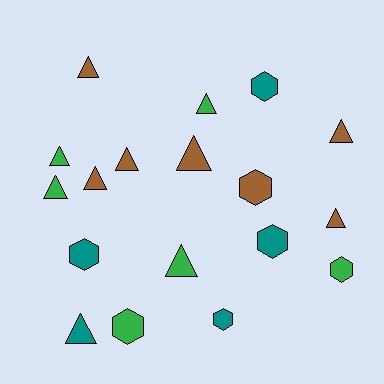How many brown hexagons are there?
There is 1 brown hexagon.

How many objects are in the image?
There are 18 objects.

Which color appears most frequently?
Brown, with 7 objects.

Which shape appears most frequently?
Triangle, with 11 objects.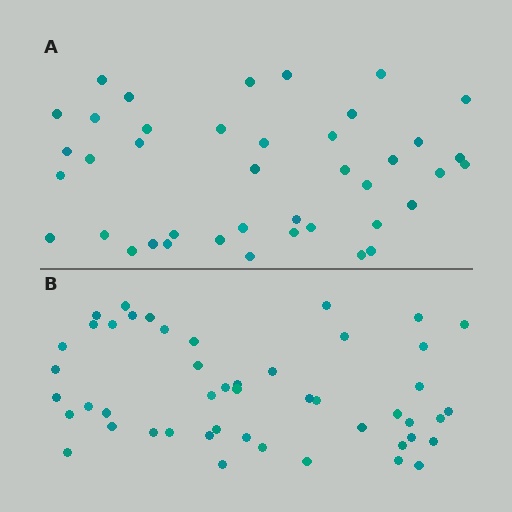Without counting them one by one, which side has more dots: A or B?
Region B (the bottom region) has more dots.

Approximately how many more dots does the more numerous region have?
Region B has roughly 8 or so more dots than region A.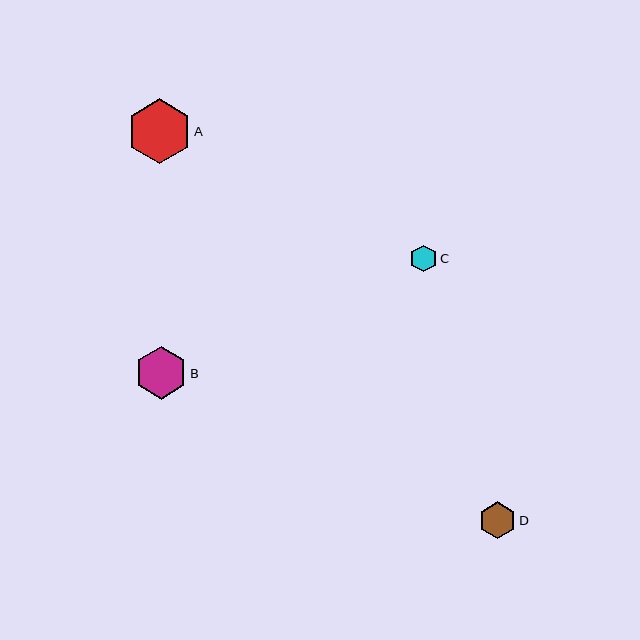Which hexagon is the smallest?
Hexagon C is the smallest with a size of approximately 27 pixels.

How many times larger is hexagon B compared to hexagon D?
Hexagon B is approximately 1.4 times the size of hexagon D.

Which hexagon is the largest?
Hexagon A is the largest with a size of approximately 64 pixels.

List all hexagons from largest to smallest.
From largest to smallest: A, B, D, C.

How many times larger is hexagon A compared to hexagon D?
Hexagon A is approximately 1.7 times the size of hexagon D.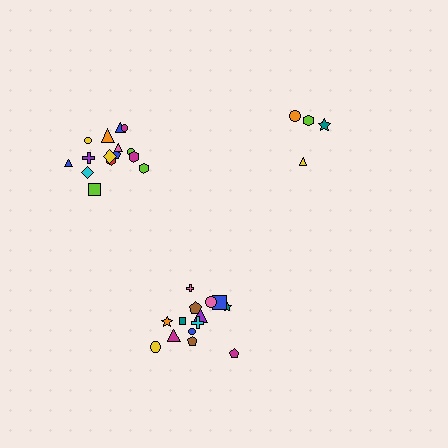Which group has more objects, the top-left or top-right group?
The top-left group.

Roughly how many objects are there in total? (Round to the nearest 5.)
Roughly 35 objects in total.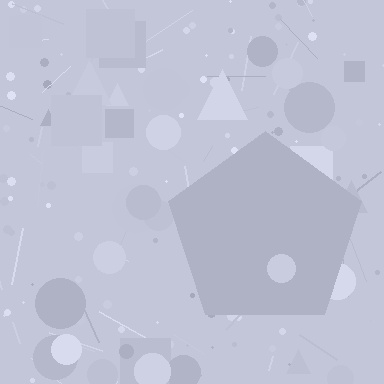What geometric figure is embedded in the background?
A pentagon is embedded in the background.